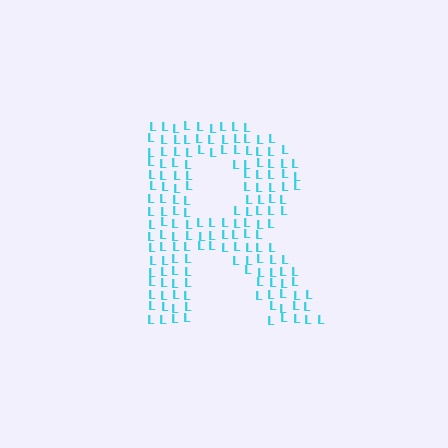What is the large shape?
The large shape is the letter R.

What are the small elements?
The small elements are letter L's.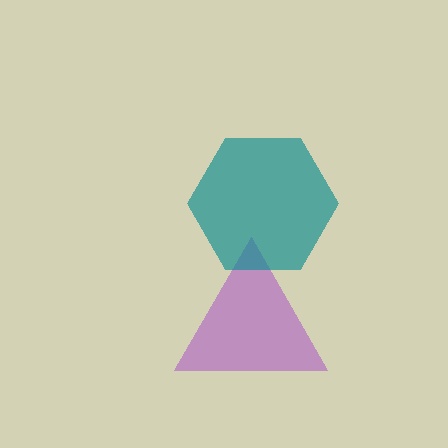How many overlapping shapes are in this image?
There are 2 overlapping shapes in the image.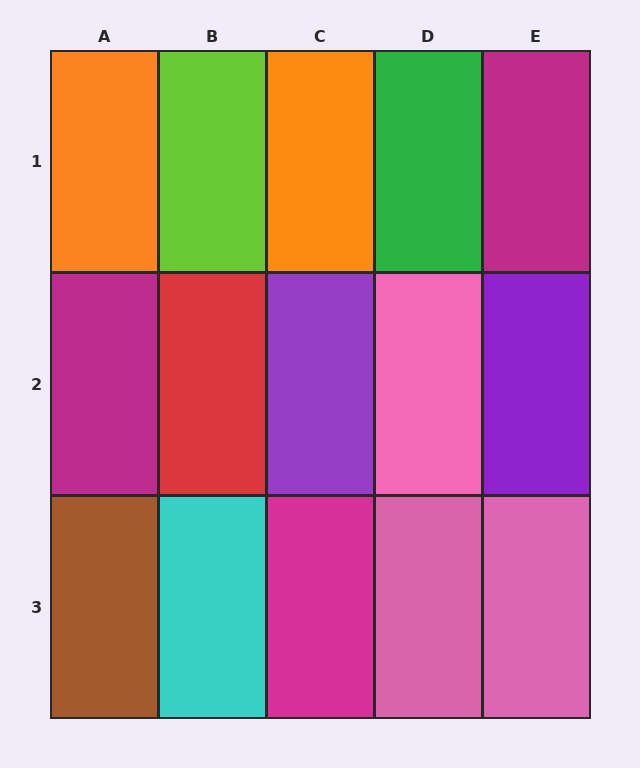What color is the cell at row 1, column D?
Green.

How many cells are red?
1 cell is red.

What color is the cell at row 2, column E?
Purple.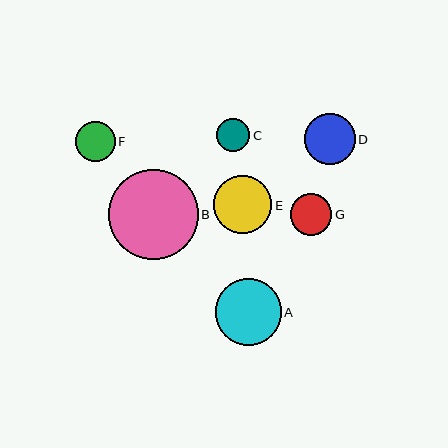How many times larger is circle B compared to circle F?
Circle B is approximately 2.2 times the size of circle F.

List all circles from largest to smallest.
From largest to smallest: B, A, E, D, G, F, C.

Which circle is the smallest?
Circle C is the smallest with a size of approximately 33 pixels.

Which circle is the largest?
Circle B is the largest with a size of approximately 89 pixels.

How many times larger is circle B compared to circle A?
Circle B is approximately 1.3 times the size of circle A.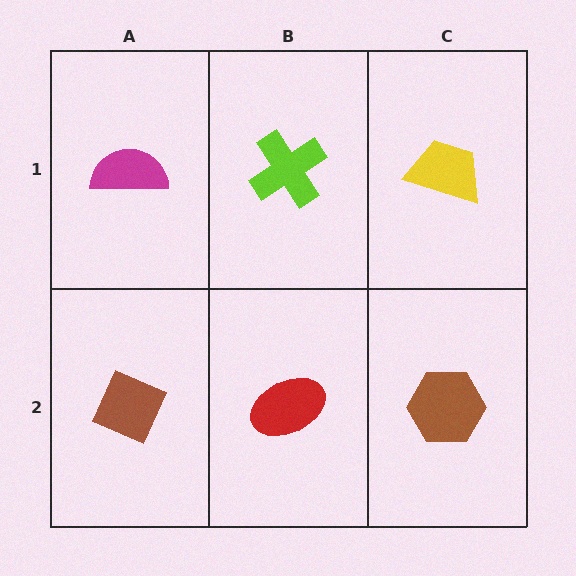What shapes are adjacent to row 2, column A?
A magenta semicircle (row 1, column A), a red ellipse (row 2, column B).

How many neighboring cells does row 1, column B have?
3.